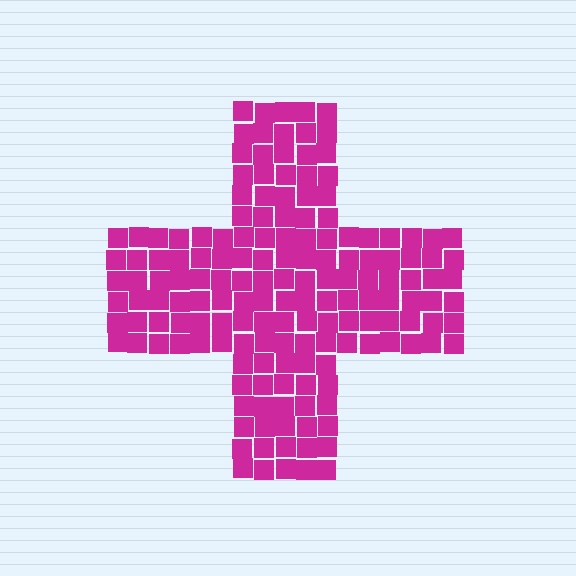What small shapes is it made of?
It is made of small squares.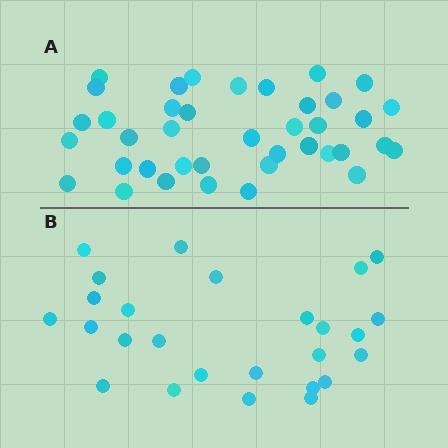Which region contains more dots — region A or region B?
Region A (the top region) has more dots.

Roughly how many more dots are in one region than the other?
Region A has approximately 15 more dots than region B.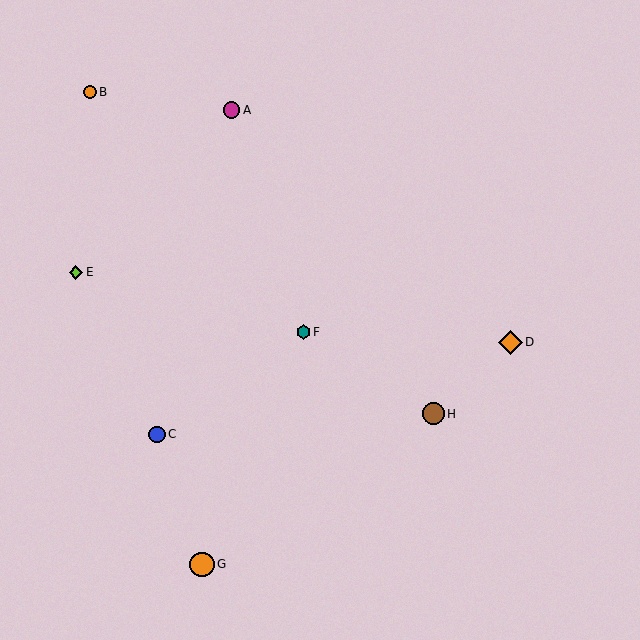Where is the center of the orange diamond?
The center of the orange diamond is at (510, 343).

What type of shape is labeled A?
Shape A is a magenta circle.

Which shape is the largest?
The orange circle (labeled G) is the largest.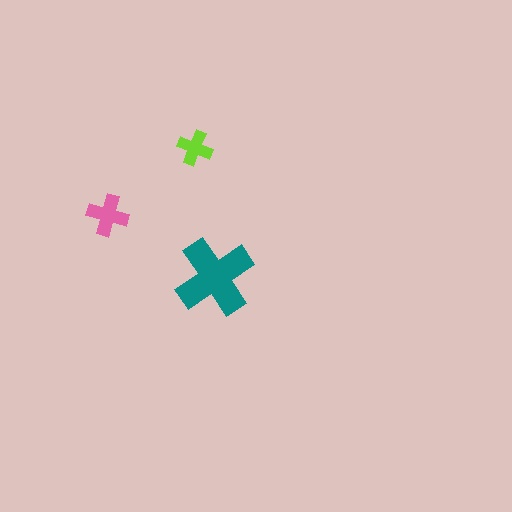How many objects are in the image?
There are 3 objects in the image.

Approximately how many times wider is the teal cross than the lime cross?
About 2.5 times wider.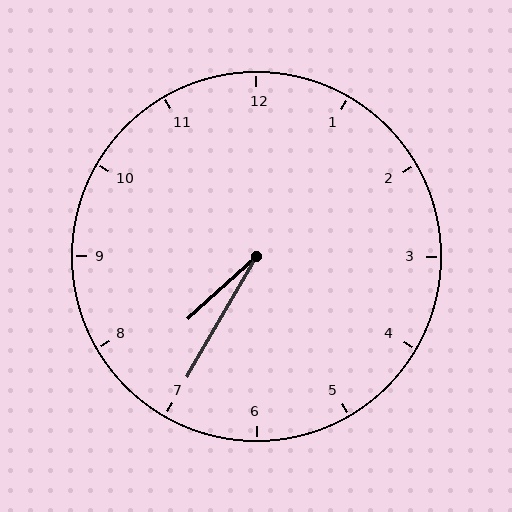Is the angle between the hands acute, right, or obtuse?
It is acute.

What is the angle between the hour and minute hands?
Approximately 18 degrees.